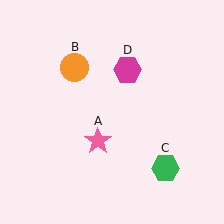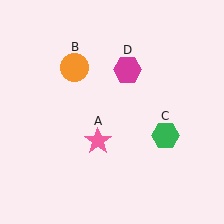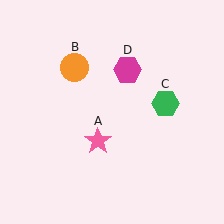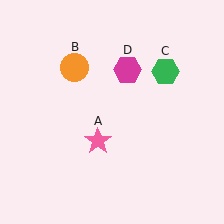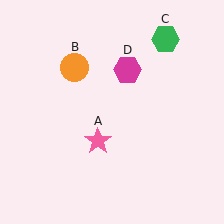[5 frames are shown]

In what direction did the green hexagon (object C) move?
The green hexagon (object C) moved up.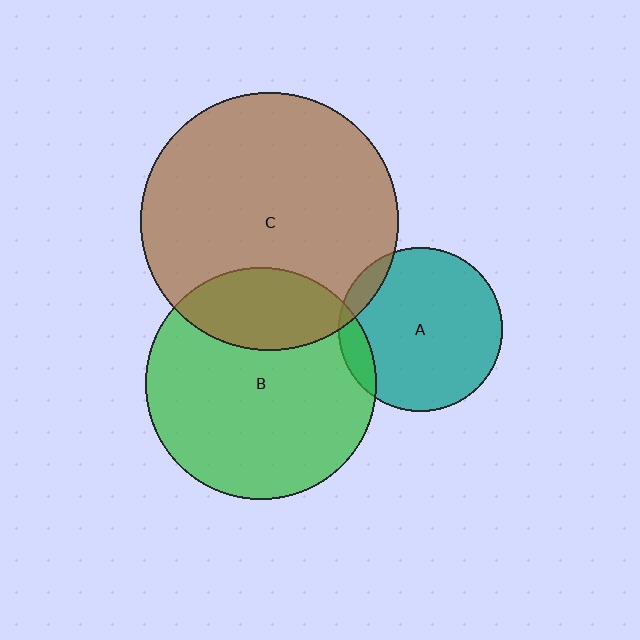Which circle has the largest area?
Circle C (brown).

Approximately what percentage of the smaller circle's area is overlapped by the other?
Approximately 25%.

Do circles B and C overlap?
Yes.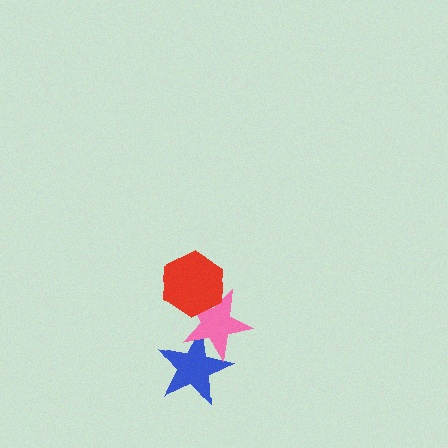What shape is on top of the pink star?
The red hexagon is on top of the pink star.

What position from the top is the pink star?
The pink star is 2nd from the top.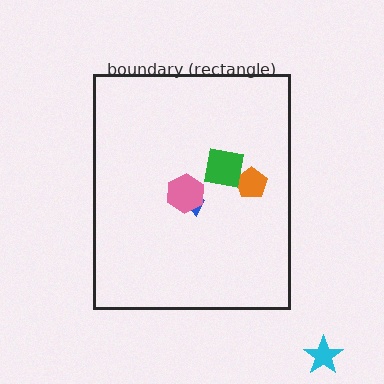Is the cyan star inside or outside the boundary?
Outside.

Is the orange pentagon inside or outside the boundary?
Inside.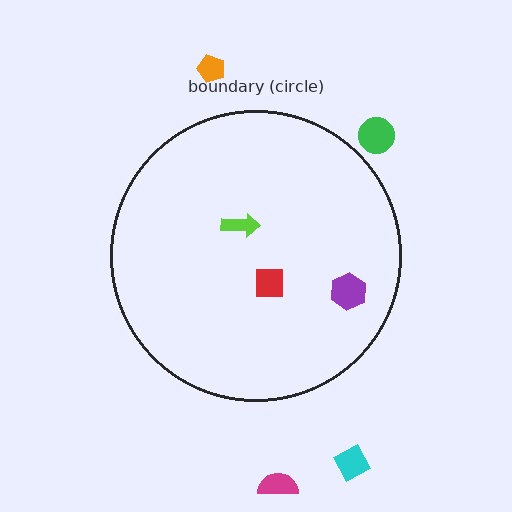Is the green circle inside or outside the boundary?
Outside.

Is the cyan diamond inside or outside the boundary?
Outside.